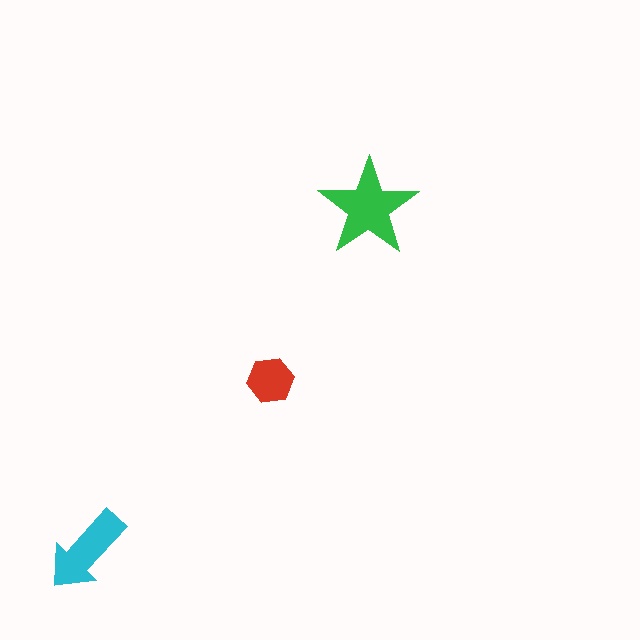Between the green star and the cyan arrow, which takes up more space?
The green star.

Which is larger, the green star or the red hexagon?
The green star.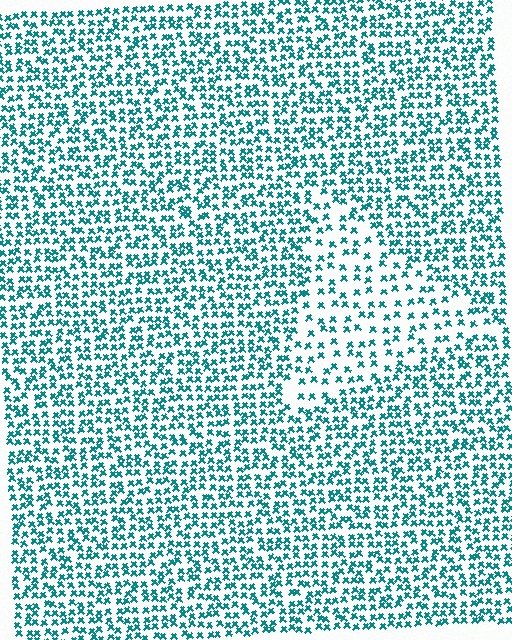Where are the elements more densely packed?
The elements are more densely packed outside the triangle boundary.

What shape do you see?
I see a triangle.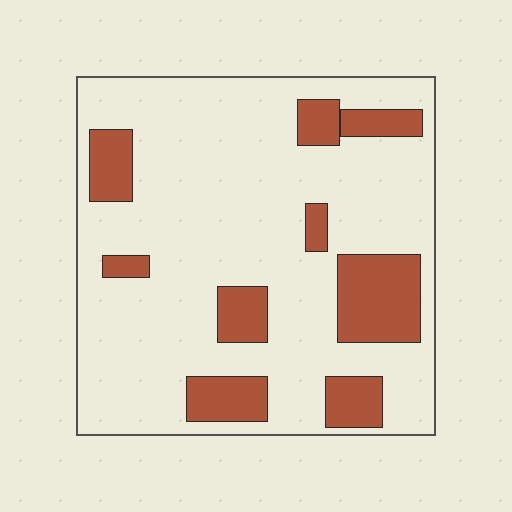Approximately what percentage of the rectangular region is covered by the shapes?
Approximately 20%.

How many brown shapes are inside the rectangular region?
9.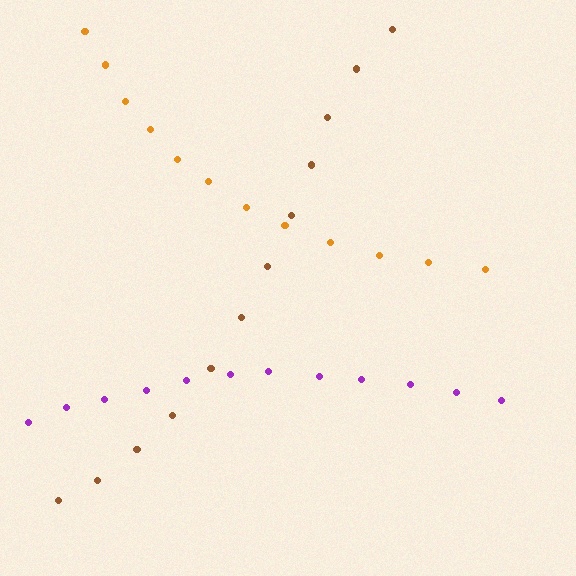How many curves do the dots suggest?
There are 3 distinct paths.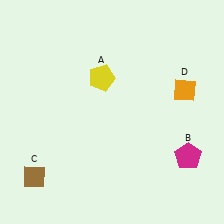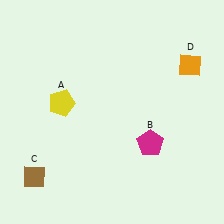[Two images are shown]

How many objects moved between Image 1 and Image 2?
3 objects moved between the two images.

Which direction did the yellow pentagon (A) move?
The yellow pentagon (A) moved left.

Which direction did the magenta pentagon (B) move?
The magenta pentagon (B) moved left.